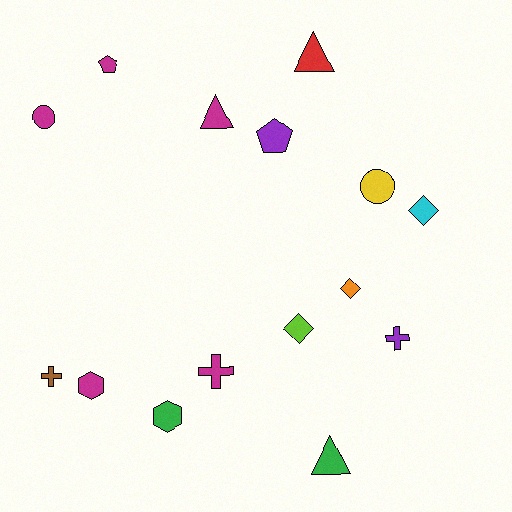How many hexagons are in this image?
There are 2 hexagons.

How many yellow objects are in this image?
There is 1 yellow object.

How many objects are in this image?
There are 15 objects.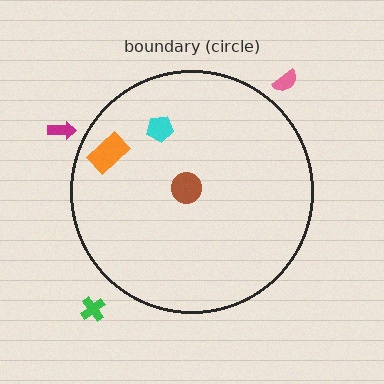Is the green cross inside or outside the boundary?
Outside.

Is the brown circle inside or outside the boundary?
Inside.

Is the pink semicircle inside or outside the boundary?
Outside.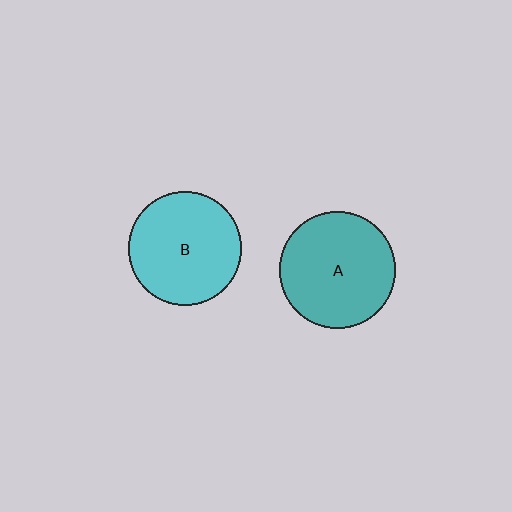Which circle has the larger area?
Circle A (teal).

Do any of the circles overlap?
No, none of the circles overlap.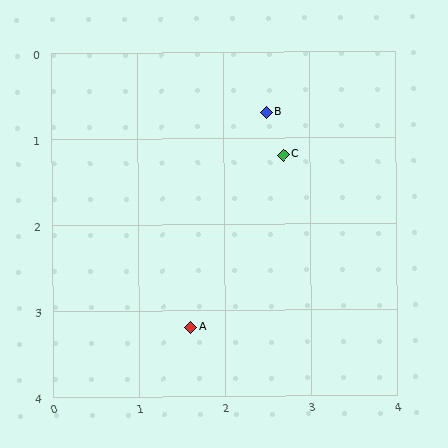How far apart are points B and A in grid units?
Points B and A are about 2.7 grid units apart.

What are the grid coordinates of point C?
Point C is at approximately (2.7, 1.2).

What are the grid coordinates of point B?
Point B is at approximately (2.5, 0.7).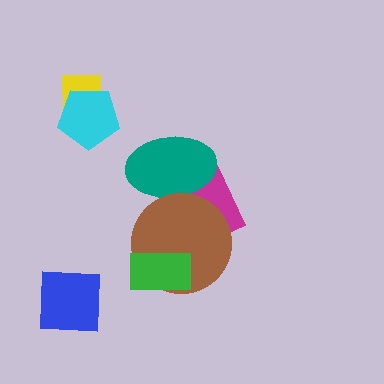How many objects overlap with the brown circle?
3 objects overlap with the brown circle.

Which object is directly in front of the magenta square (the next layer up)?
The teal ellipse is directly in front of the magenta square.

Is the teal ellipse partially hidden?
Yes, it is partially covered by another shape.